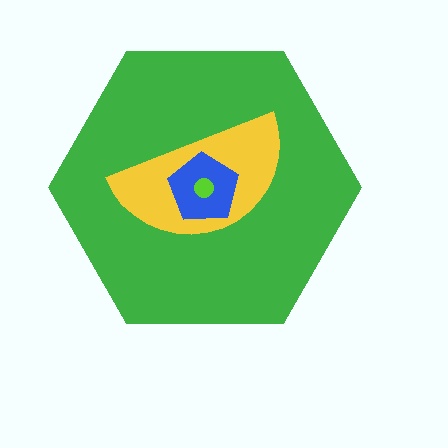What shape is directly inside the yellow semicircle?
The blue pentagon.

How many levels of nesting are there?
4.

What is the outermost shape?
The green hexagon.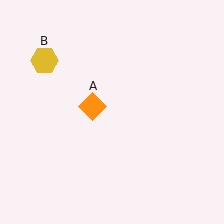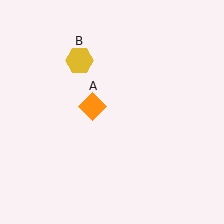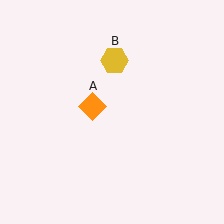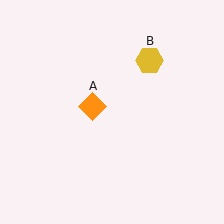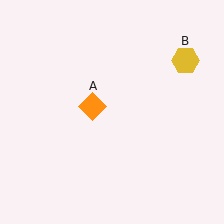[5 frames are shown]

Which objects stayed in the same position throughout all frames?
Orange diamond (object A) remained stationary.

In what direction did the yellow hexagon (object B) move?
The yellow hexagon (object B) moved right.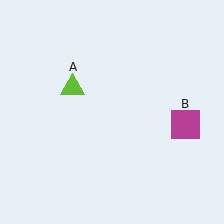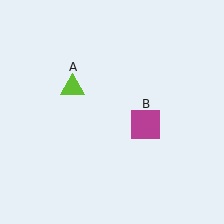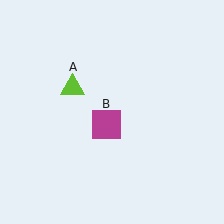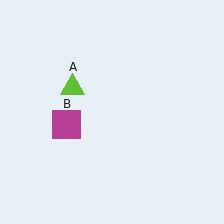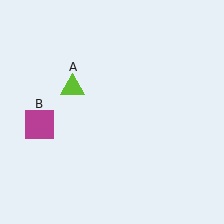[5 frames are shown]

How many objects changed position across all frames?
1 object changed position: magenta square (object B).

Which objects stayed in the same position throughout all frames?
Lime triangle (object A) remained stationary.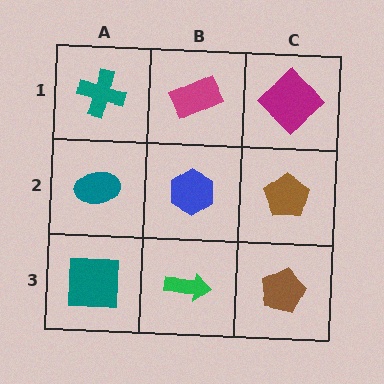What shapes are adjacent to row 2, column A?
A teal cross (row 1, column A), a teal square (row 3, column A), a blue hexagon (row 2, column B).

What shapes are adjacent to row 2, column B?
A magenta rectangle (row 1, column B), a green arrow (row 3, column B), a teal ellipse (row 2, column A), a brown pentagon (row 2, column C).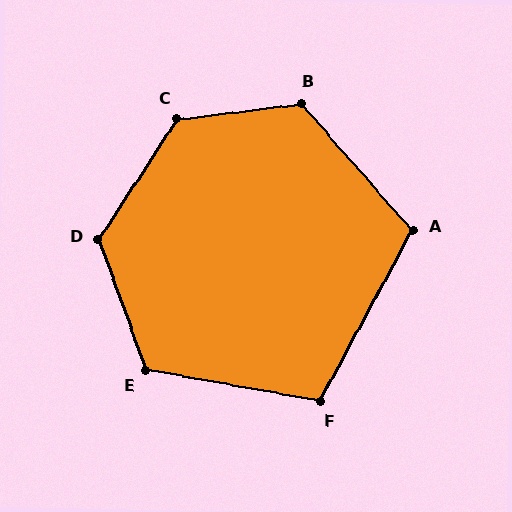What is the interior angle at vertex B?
Approximately 125 degrees (obtuse).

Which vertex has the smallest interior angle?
F, at approximately 108 degrees.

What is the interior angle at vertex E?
Approximately 120 degrees (obtuse).